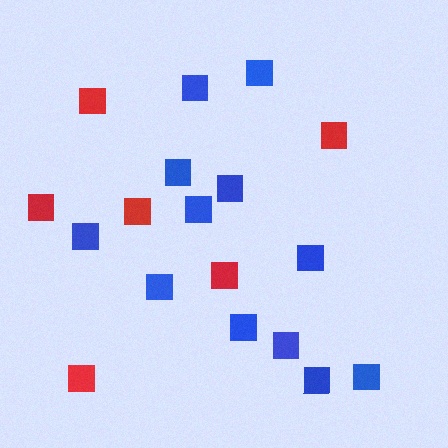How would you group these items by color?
There are 2 groups: one group of red squares (6) and one group of blue squares (12).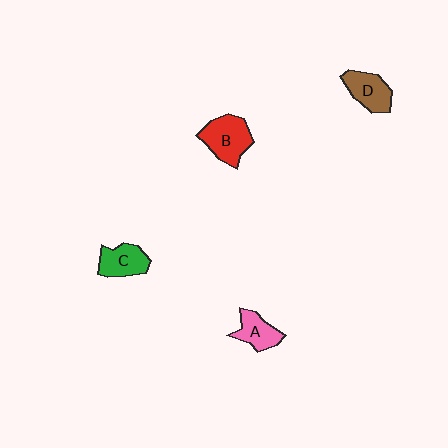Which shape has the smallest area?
Shape A (pink).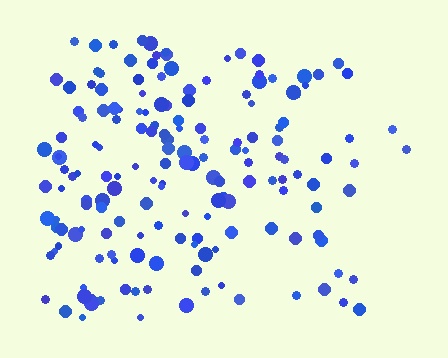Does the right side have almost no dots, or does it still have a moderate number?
Still a moderate number, just noticeably fewer than the left.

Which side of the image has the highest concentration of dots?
The left.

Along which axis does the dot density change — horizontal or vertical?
Horizontal.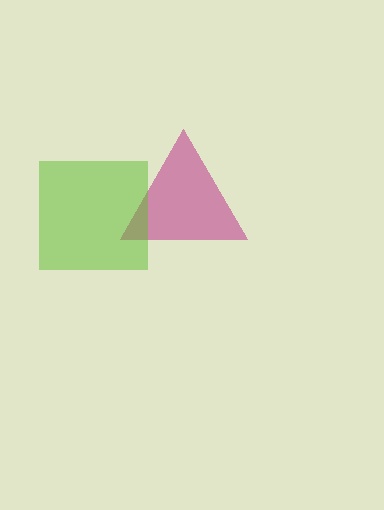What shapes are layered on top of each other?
The layered shapes are: a magenta triangle, a lime square.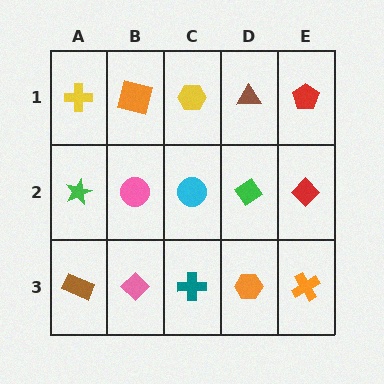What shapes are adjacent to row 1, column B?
A pink circle (row 2, column B), a yellow cross (row 1, column A), a yellow hexagon (row 1, column C).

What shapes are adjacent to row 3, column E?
A red diamond (row 2, column E), an orange hexagon (row 3, column D).